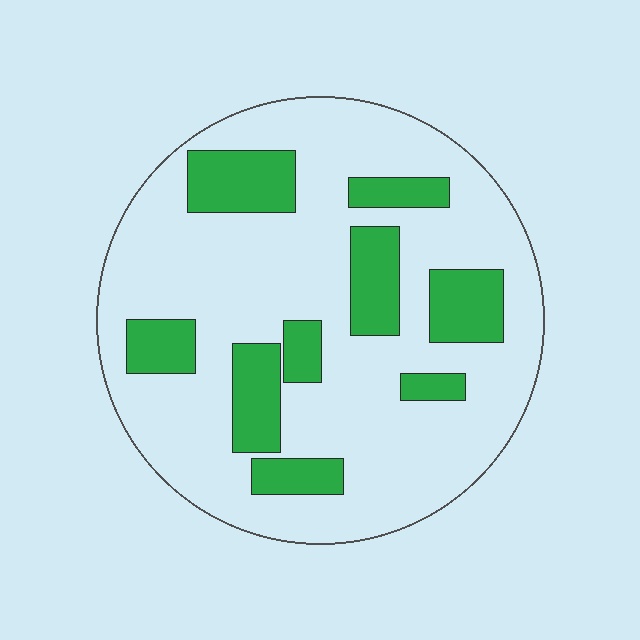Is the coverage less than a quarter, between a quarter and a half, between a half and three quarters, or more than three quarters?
Less than a quarter.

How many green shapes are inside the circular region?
9.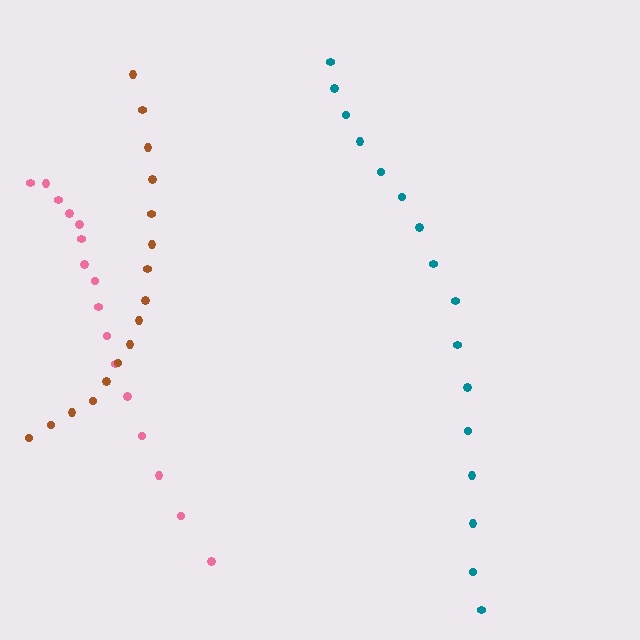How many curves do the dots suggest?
There are 3 distinct paths.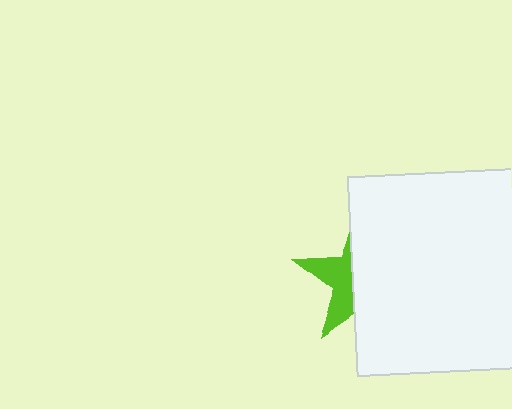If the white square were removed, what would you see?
You would see the complete lime star.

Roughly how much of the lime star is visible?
A small part of it is visible (roughly 36%).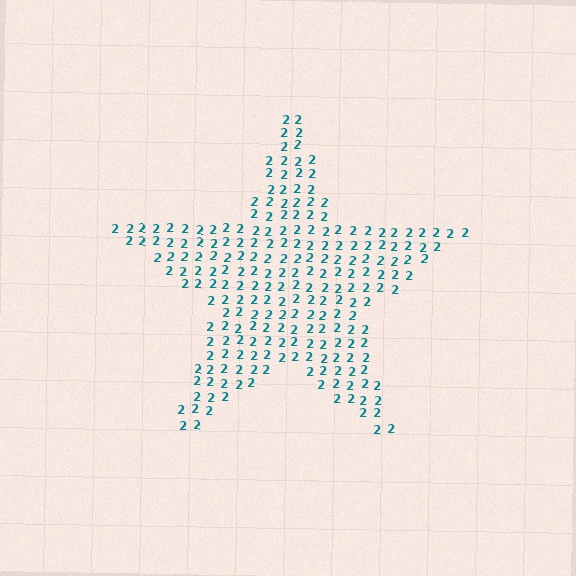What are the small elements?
The small elements are digit 2's.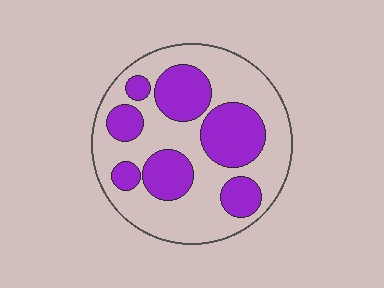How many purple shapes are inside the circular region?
7.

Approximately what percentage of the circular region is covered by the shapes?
Approximately 35%.